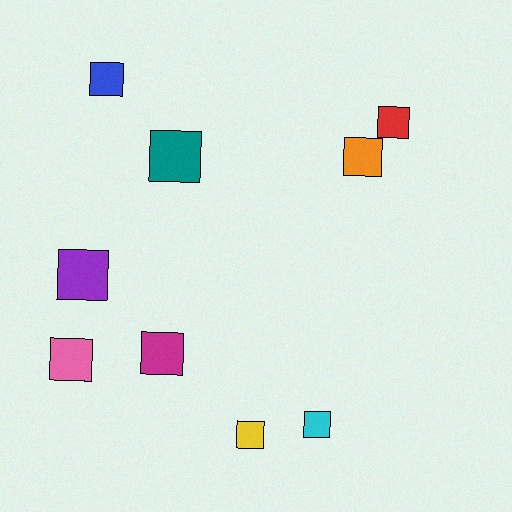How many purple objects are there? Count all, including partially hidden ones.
There is 1 purple object.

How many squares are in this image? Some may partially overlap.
There are 9 squares.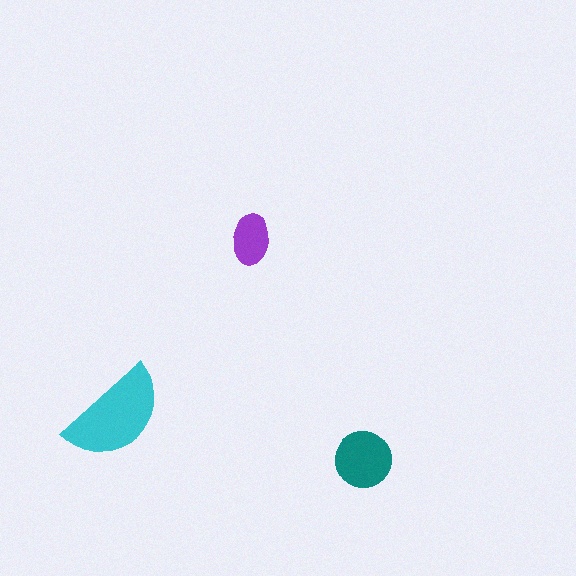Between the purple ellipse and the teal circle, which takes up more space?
The teal circle.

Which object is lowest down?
The teal circle is bottommost.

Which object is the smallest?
The purple ellipse.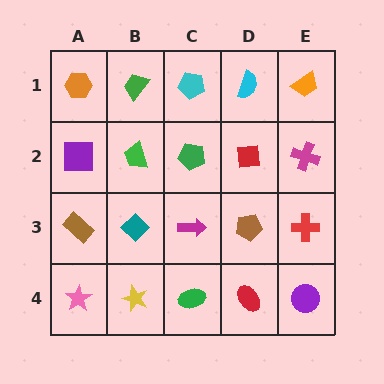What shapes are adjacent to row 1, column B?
A green trapezoid (row 2, column B), an orange hexagon (row 1, column A), a cyan pentagon (row 1, column C).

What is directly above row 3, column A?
A purple square.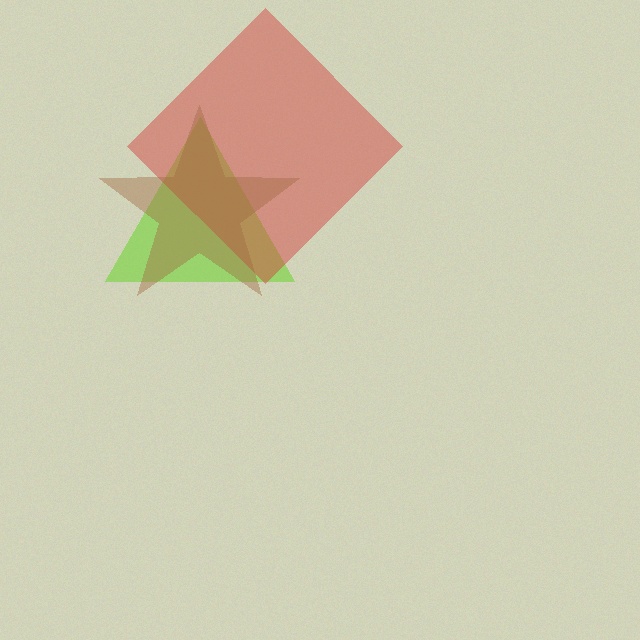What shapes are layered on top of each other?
The layered shapes are: a lime triangle, a red diamond, a brown star.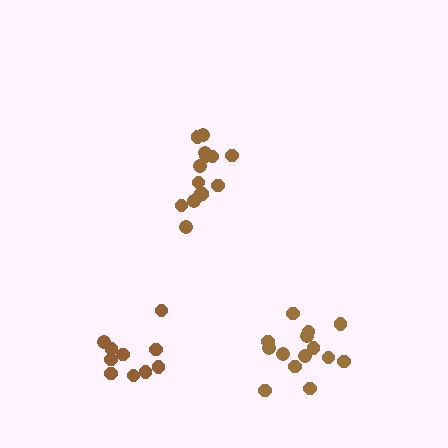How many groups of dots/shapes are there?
There are 3 groups.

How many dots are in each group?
Group 1: 10 dots, Group 2: 14 dots, Group 3: 14 dots (38 total).